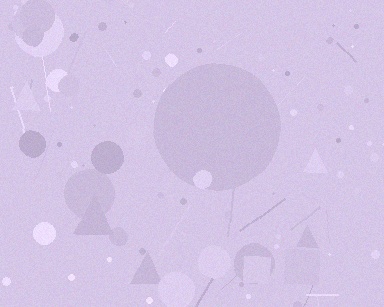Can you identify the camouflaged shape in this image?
The camouflaged shape is a circle.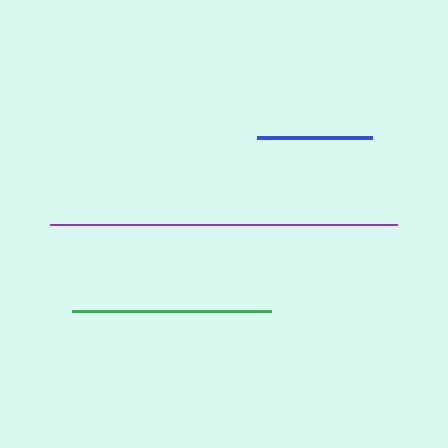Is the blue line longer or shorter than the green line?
The green line is longer than the blue line.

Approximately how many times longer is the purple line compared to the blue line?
The purple line is approximately 3.0 times the length of the blue line.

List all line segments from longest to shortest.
From longest to shortest: purple, green, blue.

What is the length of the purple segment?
The purple segment is approximately 346 pixels long.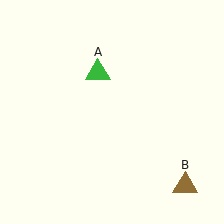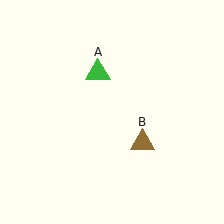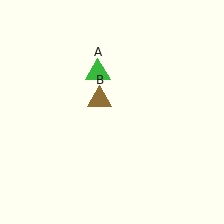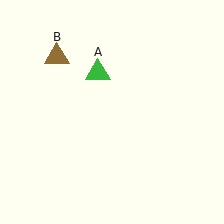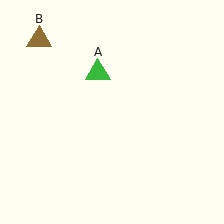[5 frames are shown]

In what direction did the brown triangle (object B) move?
The brown triangle (object B) moved up and to the left.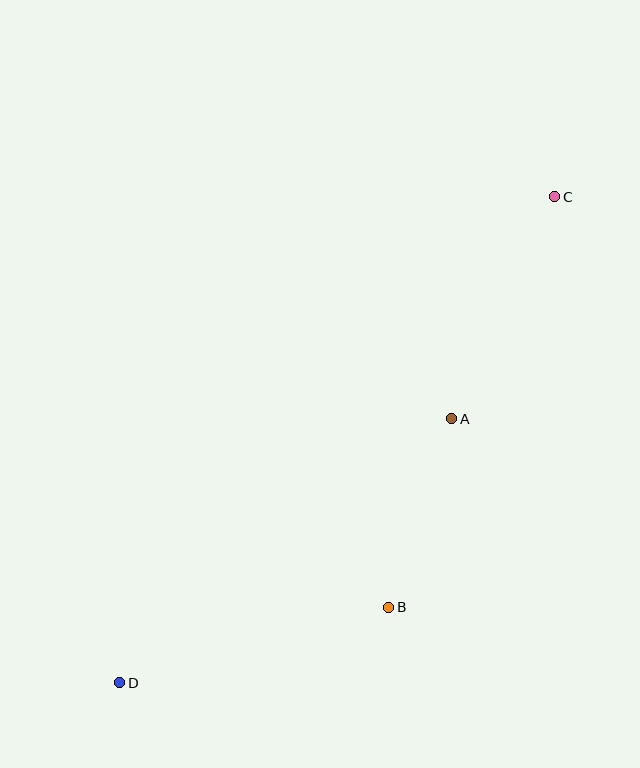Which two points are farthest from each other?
Points C and D are farthest from each other.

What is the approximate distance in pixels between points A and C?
The distance between A and C is approximately 245 pixels.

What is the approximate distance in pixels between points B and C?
The distance between B and C is approximately 443 pixels.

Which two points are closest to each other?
Points A and B are closest to each other.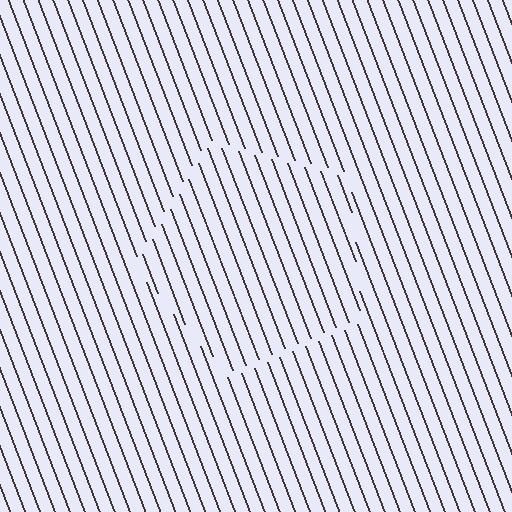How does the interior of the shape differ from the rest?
The interior of the shape contains the same grating, shifted by half a period — the contour is defined by the phase discontinuity where line-ends from the inner and outer gratings abut.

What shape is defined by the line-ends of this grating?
An illusory pentagon. The interior of the shape contains the same grating, shifted by half a period — the contour is defined by the phase discontinuity where line-ends from the inner and outer gratings abut.